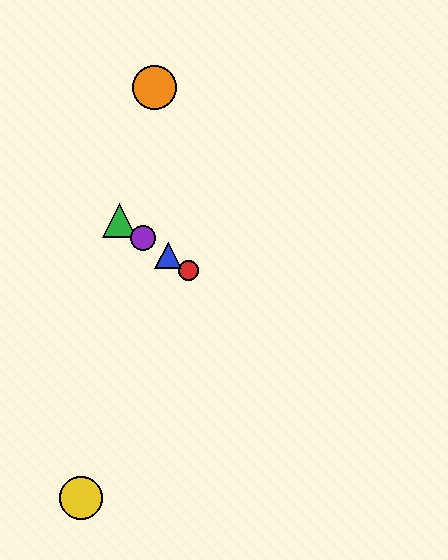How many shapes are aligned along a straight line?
4 shapes (the red circle, the blue triangle, the green triangle, the purple circle) are aligned along a straight line.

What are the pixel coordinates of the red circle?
The red circle is at (189, 270).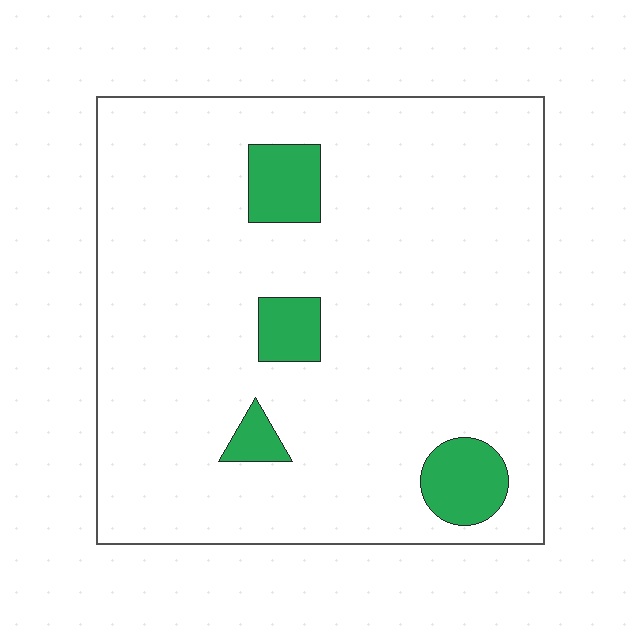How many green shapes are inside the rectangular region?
4.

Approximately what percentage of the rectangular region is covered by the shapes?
Approximately 10%.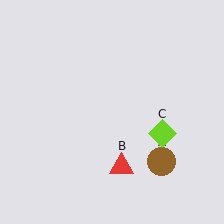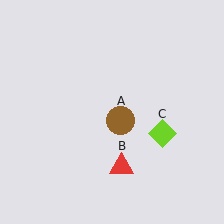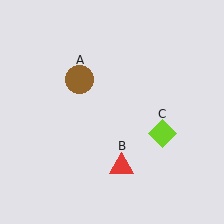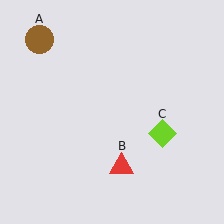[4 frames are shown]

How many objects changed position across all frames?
1 object changed position: brown circle (object A).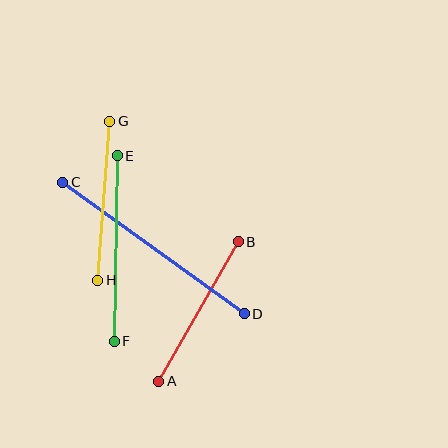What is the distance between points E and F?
The distance is approximately 186 pixels.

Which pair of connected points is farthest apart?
Points C and D are farthest apart.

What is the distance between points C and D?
The distance is approximately 224 pixels.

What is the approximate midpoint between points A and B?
The midpoint is at approximately (199, 312) pixels.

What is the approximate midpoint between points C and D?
The midpoint is at approximately (153, 248) pixels.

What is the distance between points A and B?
The distance is approximately 161 pixels.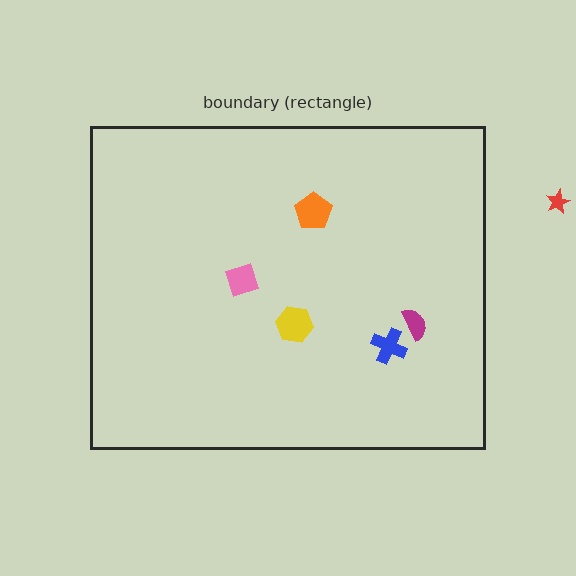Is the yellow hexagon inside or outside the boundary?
Inside.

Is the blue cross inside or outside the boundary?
Inside.